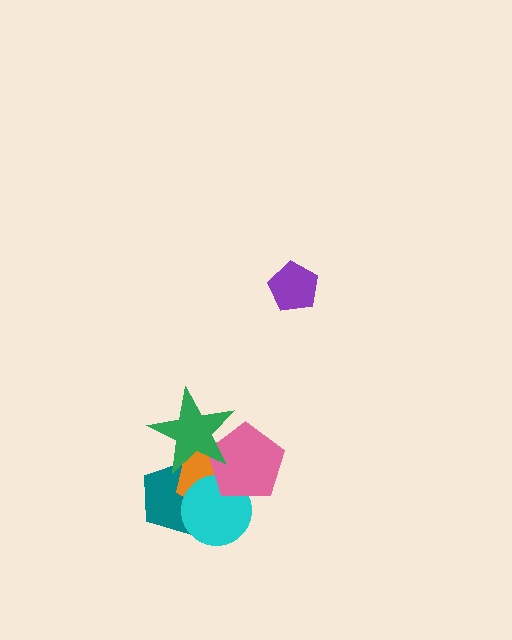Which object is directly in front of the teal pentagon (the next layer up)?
The orange pentagon is directly in front of the teal pentagon.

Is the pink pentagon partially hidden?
Yes, it is partially covered by another shape.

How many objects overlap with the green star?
3 objects overlap with the green star.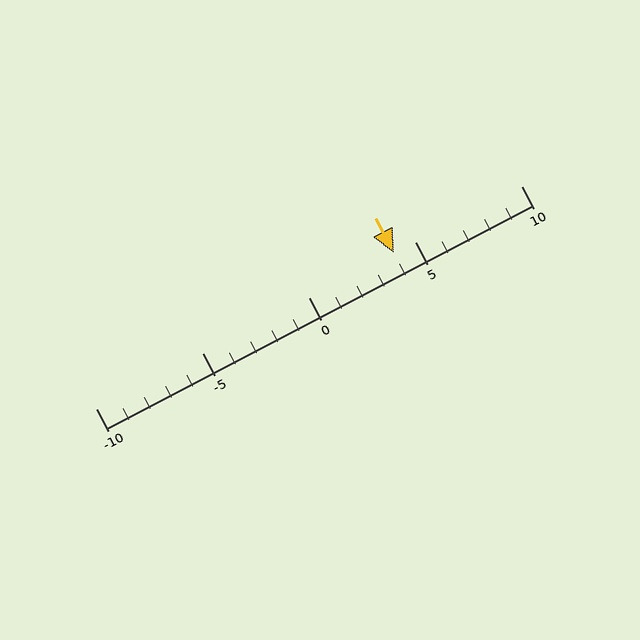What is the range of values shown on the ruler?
The ruler shows values from -10 to 10.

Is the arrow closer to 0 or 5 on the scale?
The arrow is closer to 5.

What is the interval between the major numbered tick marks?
The major tick marks are spaced 5 units apart.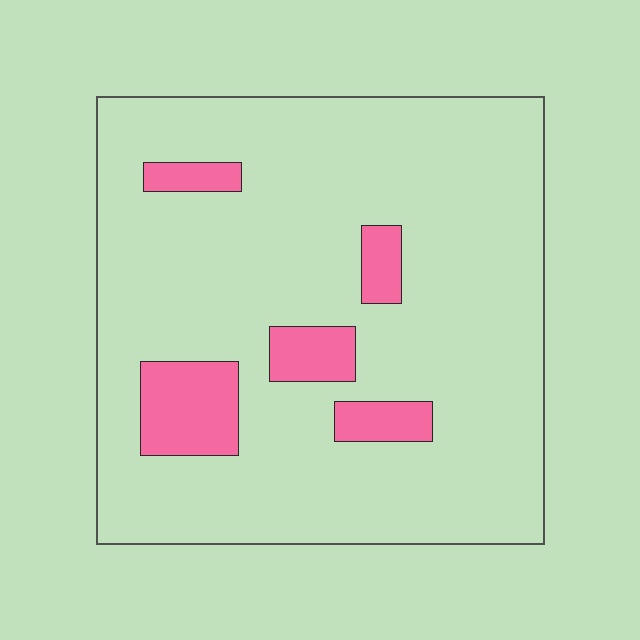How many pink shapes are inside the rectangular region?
5.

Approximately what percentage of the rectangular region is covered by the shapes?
Approximately 10%.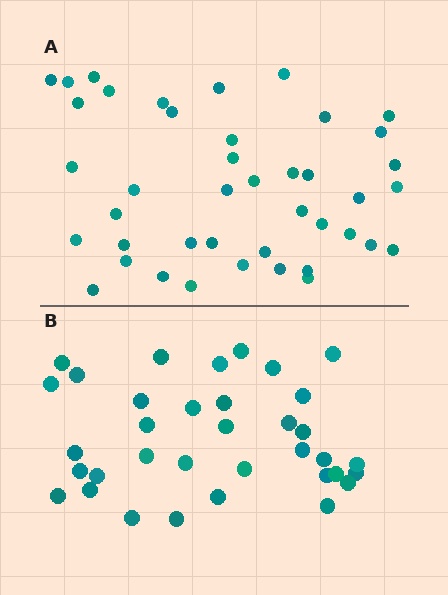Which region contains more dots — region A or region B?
Region A (the top region) has more dots.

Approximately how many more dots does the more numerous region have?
Region A has roughly 8 or so more dots than region B.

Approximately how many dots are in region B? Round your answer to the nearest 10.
About 40 dots. (The exact count is 35, which rounds to 40.)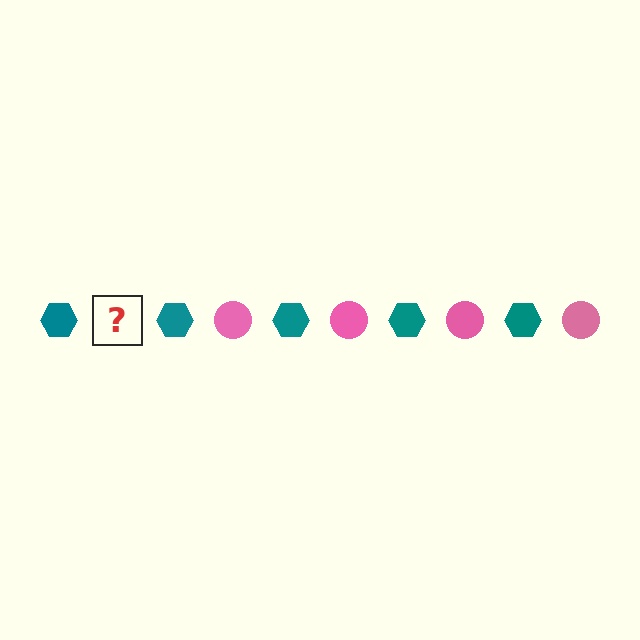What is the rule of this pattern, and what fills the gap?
The rule is that the pattern alternates between teal hexagon and pink circle. The gap should be filled with a pink circle.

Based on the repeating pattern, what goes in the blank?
The blank should be a pink circle.